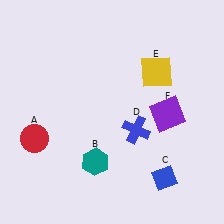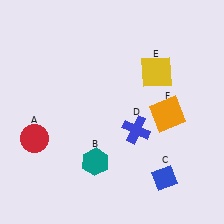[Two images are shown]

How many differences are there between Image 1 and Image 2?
There is 1 difference between the two images.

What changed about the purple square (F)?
In Image 1, F is purple. In Image 2, it changed to orange.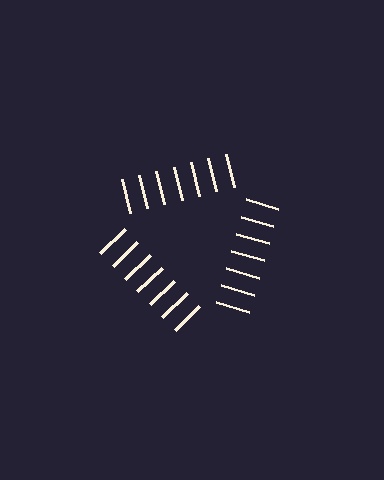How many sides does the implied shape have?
3 sides — the line-ends trace a triangle.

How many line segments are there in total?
21 — 7 along each of the 3 edges.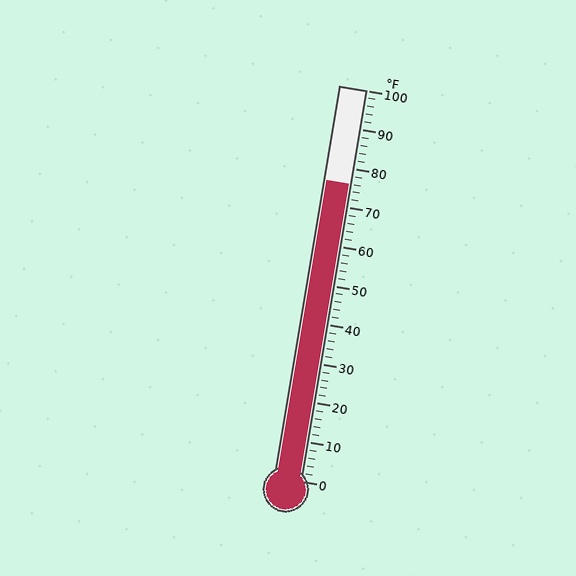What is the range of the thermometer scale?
The thermometer scale ranges from 0°F to 100°F.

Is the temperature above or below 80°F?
The temperature is below 80°F.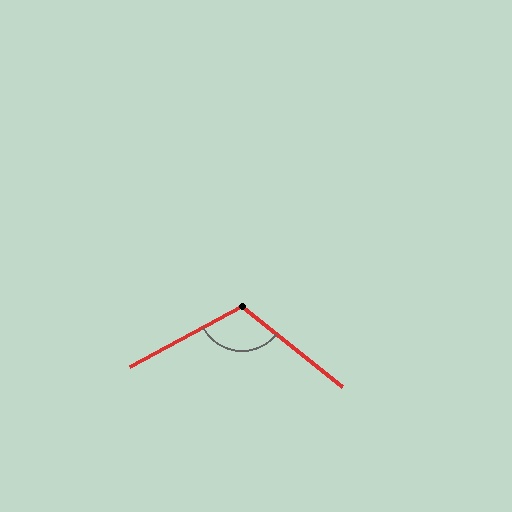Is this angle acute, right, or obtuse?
It is obtuse.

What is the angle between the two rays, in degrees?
Approximately 113 degrees.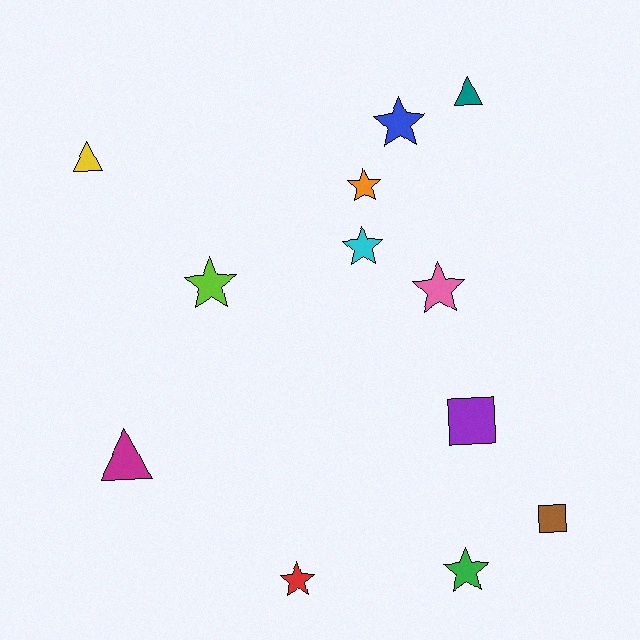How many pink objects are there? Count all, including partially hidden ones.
There is 1 pink object.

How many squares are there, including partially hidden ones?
There are 2 squares.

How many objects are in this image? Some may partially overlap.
There are 12 objects.